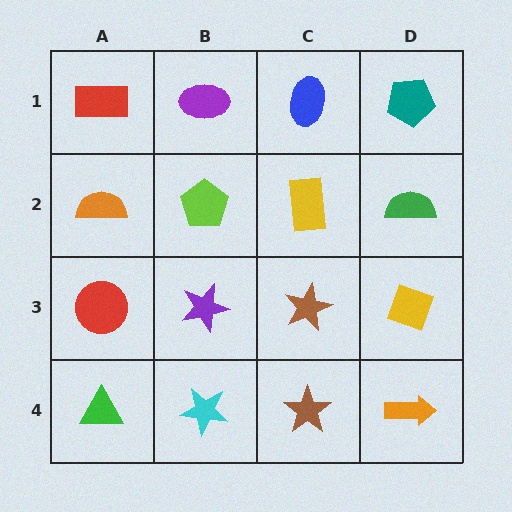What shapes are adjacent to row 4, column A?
A red circle (row 3, column A), a cyan star (row 4, column B).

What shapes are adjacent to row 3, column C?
A yellow rectangle (row 2, column C), a brown star (row 4, column C), a purple star (row 3, column B), a yellow diamond (row 3, column D).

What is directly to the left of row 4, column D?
A brown star.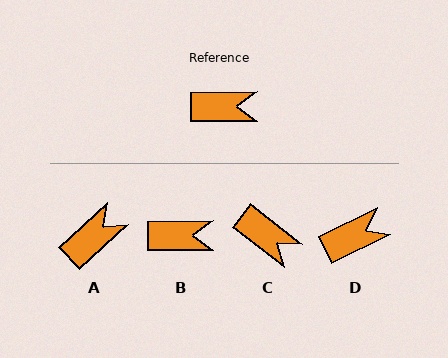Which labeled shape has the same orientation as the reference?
B.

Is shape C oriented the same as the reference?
No, it is off by about 38 degrees.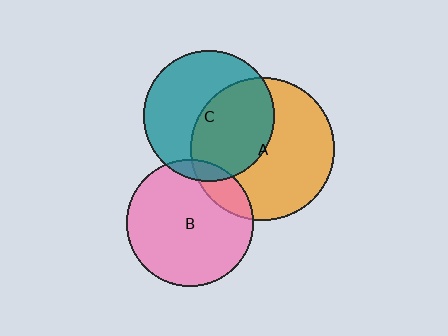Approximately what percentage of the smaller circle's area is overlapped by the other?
Approximately 10%.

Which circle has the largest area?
Circle A (orange).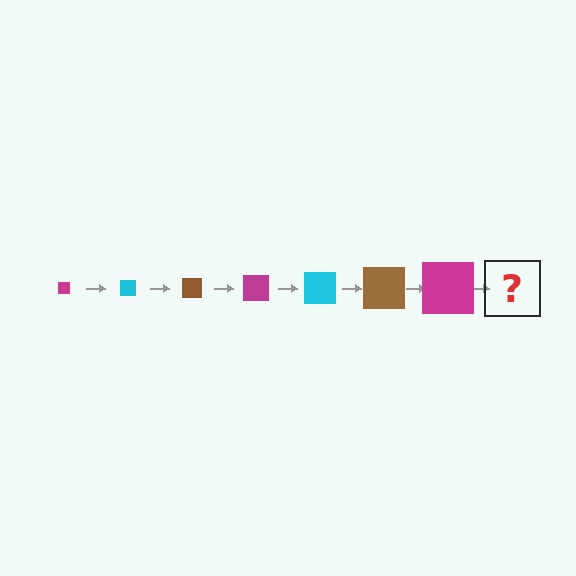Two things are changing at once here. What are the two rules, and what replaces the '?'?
The two rules are that the square grows larger each step and the color cycles through magenta, cyan, and brown. The '?' should be a cyan square, larger than the previous one.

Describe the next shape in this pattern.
It should be a cyan square, larger than the previous one.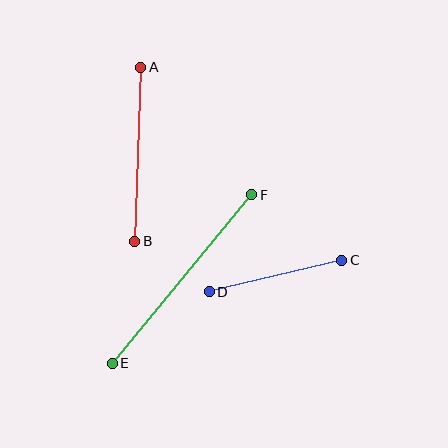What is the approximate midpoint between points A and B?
The midpoint is at approximately (138, 154) pixels.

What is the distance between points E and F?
The distance is approximately 219 pixels.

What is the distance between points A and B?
The distance is approximately 174 pixels.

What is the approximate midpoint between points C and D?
The midpoint is at approximately (275, 276) pixels.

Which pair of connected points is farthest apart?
Points E and F are farthest apart.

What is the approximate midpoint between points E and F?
The midpoint is at approximately (182, 279) pixels.